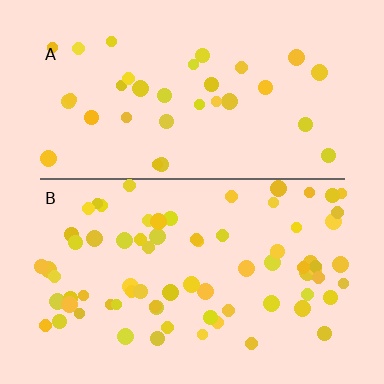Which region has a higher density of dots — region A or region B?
B (the bottom).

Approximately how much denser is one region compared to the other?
Approximately 2.2× — region B over region A.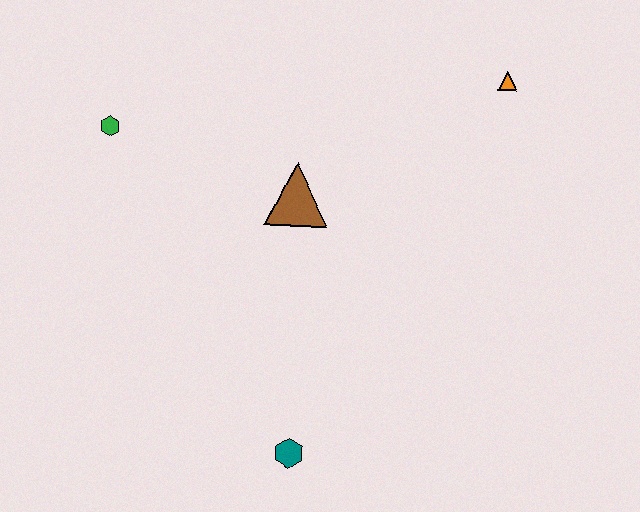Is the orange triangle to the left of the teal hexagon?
No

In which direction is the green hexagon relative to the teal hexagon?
The green hexagon is above the teal hexagon.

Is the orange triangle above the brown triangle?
Yes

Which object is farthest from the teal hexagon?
The orange triangle is farthest from the teal hexagon.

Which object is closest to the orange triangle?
The brown triangle is closest to the orange triangle.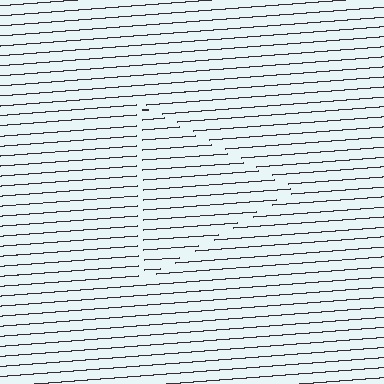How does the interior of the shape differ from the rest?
The interior of the shape contains the same grating, shifted by half a period — the contour is defined by the phase discontinuity where line-ends from the inner and outer gratings abut.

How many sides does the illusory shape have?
3 sides — the line-ends trace a triangle.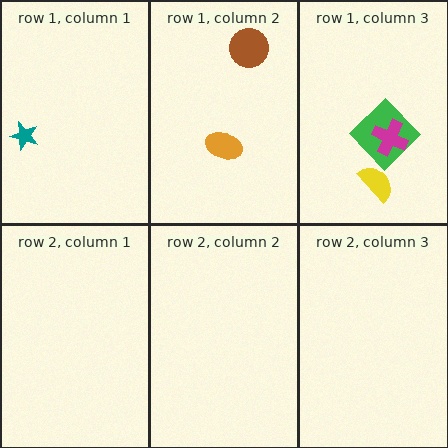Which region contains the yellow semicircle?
The row 1, column 3 region.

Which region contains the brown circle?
The row 1, column 2 region.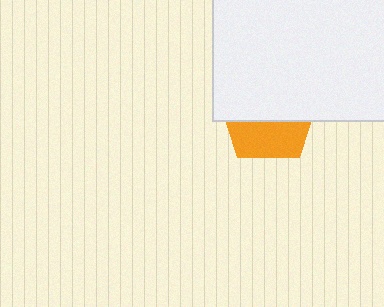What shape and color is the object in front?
The object in front is a white rectangle.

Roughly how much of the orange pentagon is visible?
A small part of it is visible (roughly 40%).